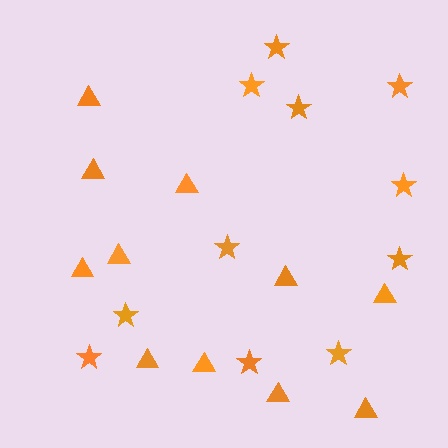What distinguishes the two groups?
There are 2 groups: one group of triangles (11) and one group of stars (11).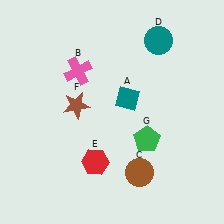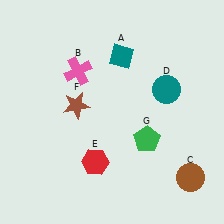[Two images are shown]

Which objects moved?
The objects that moved are: the teal diamond (A), the brown circle (C), the teal circle (D).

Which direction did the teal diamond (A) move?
The teal diamond (A) moved up.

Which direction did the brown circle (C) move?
The brown circle (C) moved right.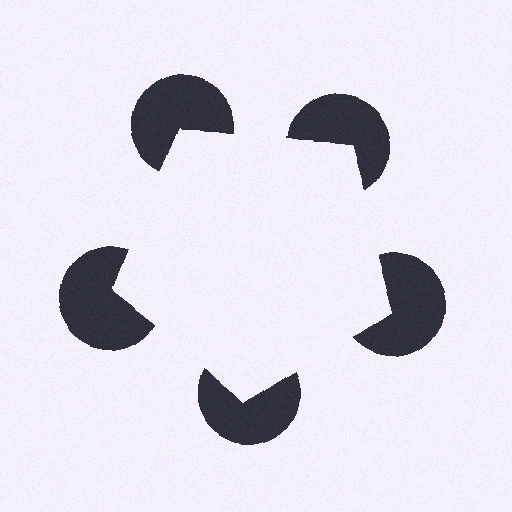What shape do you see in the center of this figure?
An illusory pentagon — its edges are inferred from the aligned wedge cuts in the pac-man discs, not physically drawn.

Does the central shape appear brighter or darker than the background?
It typically appears slightly brighter than the background, even though no actual brightness change is drawn.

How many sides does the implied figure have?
5 sides.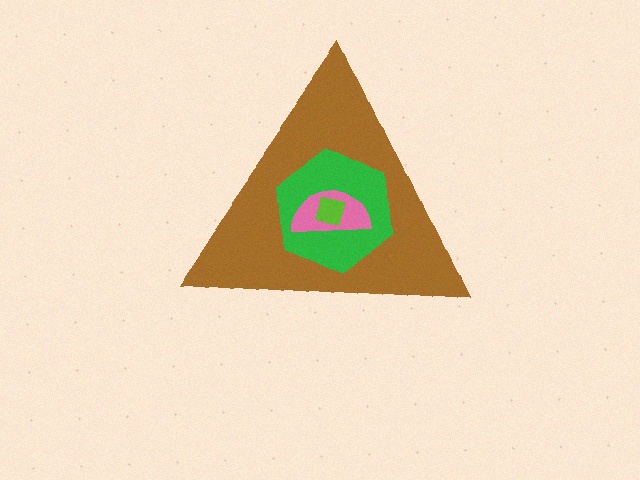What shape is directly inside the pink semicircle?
The lime square.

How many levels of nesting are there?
4.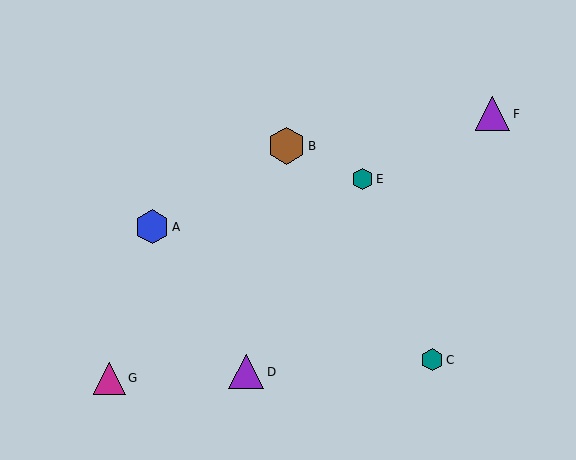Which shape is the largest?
The brown hexagon (labeled B) is the largest.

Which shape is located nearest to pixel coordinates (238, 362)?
The purple triangle (labeled D) at (246, 372) is nearest to that location.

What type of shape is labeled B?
Shape B is a brown hexagon.